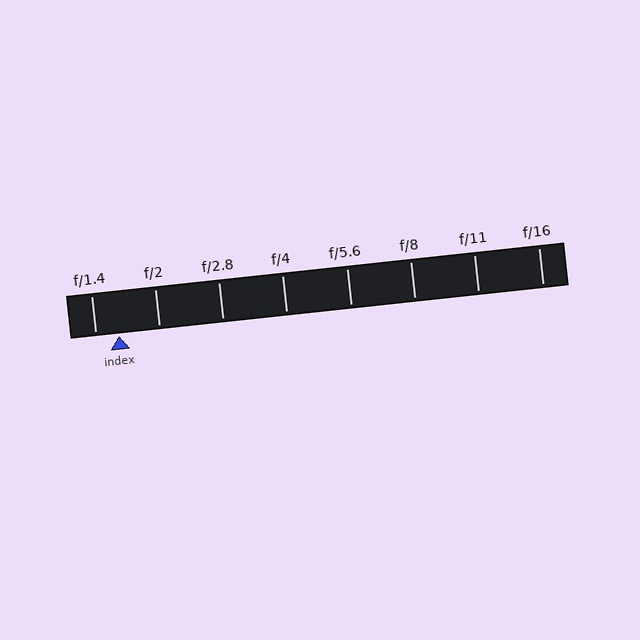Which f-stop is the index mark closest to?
The index mark is closest to f/1.4.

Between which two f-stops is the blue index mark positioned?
The index mark is between f/1.4 and f/2.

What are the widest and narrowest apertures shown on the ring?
The widest aperture shown is f/1.4 and the narrowest is f/16.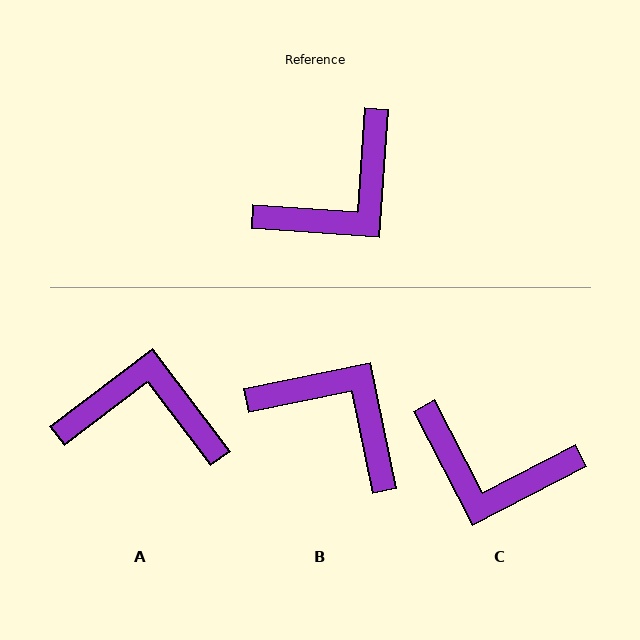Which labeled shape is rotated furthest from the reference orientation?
A, about 131 degrees away.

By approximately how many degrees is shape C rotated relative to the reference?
Approximately 59 degrees clockwise.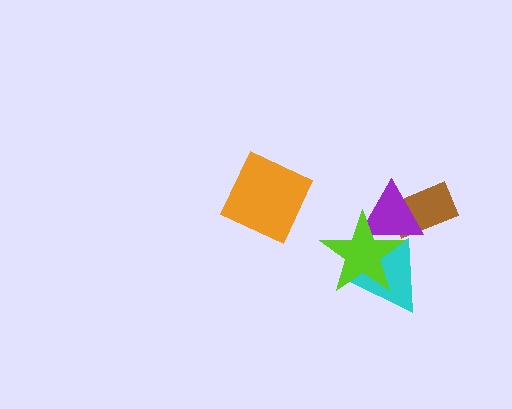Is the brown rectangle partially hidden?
Yes, it is partially covered by another shape.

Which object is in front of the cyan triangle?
The lime star is in front of the cyan triangle.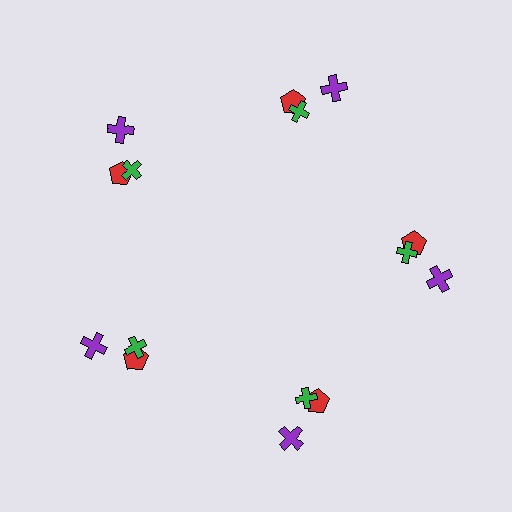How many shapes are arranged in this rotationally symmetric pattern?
There are 15 shapes, arranged in 5 groups of 3.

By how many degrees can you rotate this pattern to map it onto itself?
The pattern maps onto itself every 72 degrees of rotation.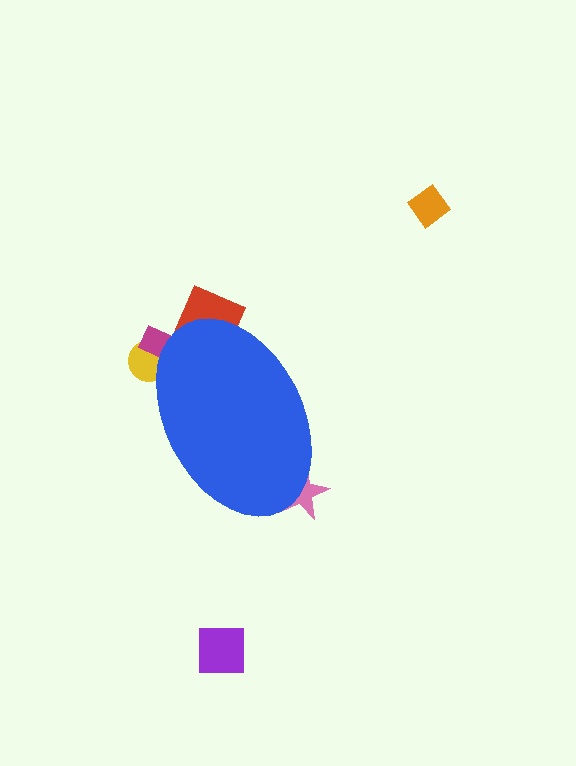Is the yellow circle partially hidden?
Yes, the yellow circle is partially hidden behind the blue ellipse.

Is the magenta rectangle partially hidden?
Yes, the magenta rectangle is partially hidden behind the blue ellipse.